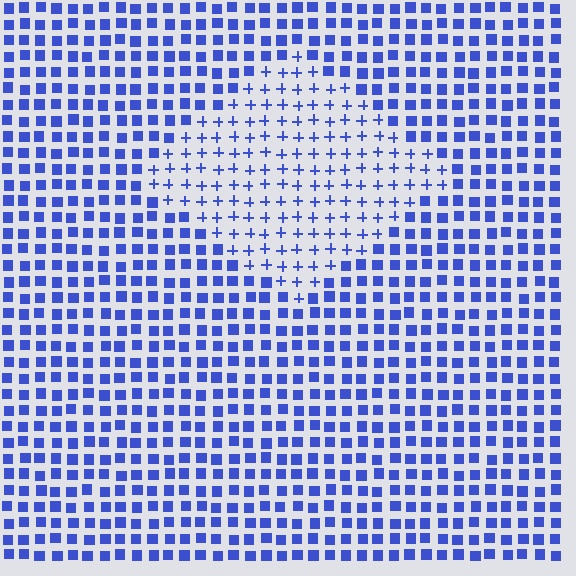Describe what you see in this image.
The image is filled with small blue elements arranged in a uniform grid. A diamond-shaped region contains plus signs, while the surrounding area contains squares. The boundary is defined purely by the change in element shape.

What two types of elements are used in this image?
The image uses plus signs inside the diamond region and squares outside it.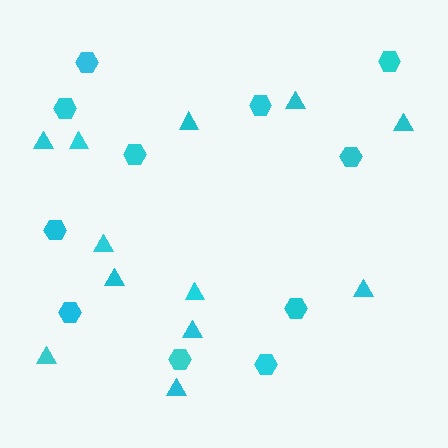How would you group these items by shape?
There are 2 groups: one group of hexagons (11) and one group of triangles (12).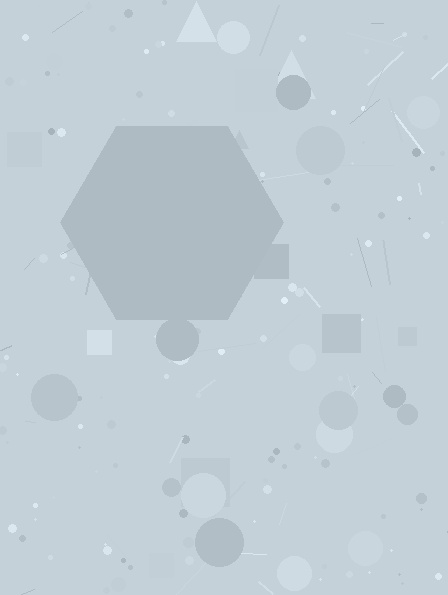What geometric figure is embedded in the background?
A hexagon is embedded in the background.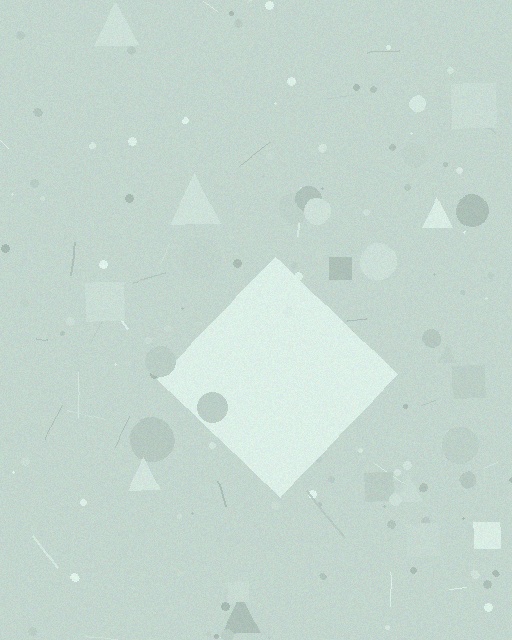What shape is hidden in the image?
A diamond is hidden in the image.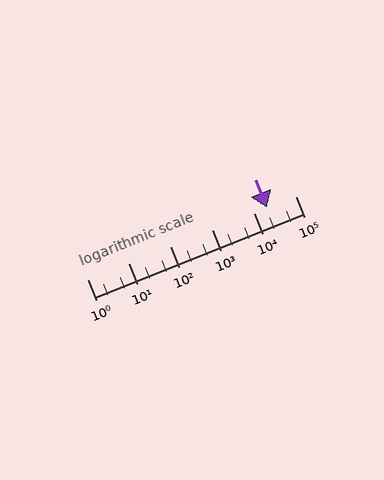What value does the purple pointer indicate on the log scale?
The pointer indicates approximately 21000.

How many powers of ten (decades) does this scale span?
The scale spans 5 decades, from 1 to 100000.